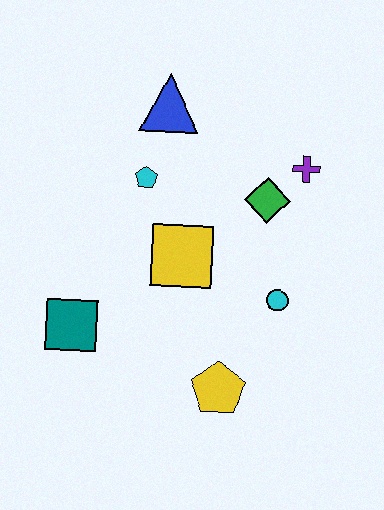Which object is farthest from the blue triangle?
The yellow pentagon is farthest from the blue triangle.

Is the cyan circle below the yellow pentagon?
No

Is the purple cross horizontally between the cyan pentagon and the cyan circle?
No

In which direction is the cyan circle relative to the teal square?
The cyan circle is to the right of the teal square.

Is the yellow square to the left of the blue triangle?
No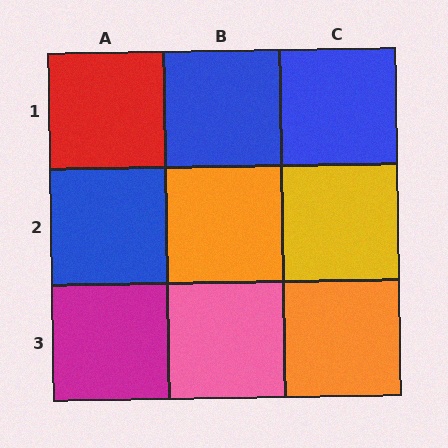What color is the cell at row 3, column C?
Orange.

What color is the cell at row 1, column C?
Blue.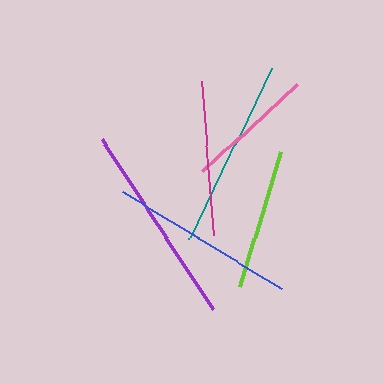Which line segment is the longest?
The purple line is the longest at approximately 203 pixels.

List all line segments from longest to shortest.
From longest to shortest: purple, teal, blue, magenta, lime, pink.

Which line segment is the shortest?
The pink line is the shortest at approximately 129 pixels.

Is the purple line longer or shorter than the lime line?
The purple line is longer than the lime line.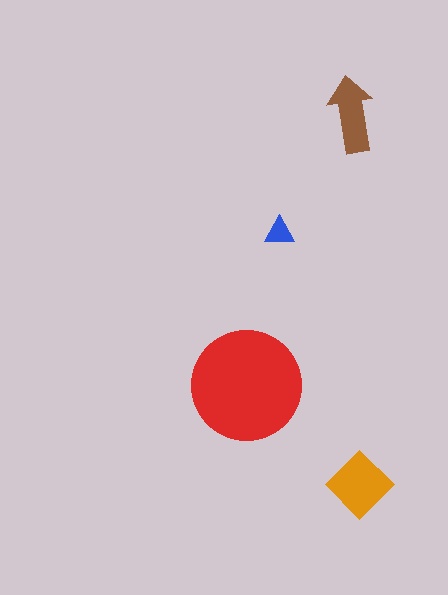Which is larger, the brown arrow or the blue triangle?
The brown arrow.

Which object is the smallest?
The blue triangle.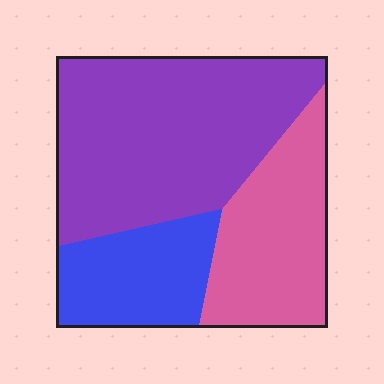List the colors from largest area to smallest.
From largest to smallest: purple, pink, blue.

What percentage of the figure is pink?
Pink covers 28% of the figure.